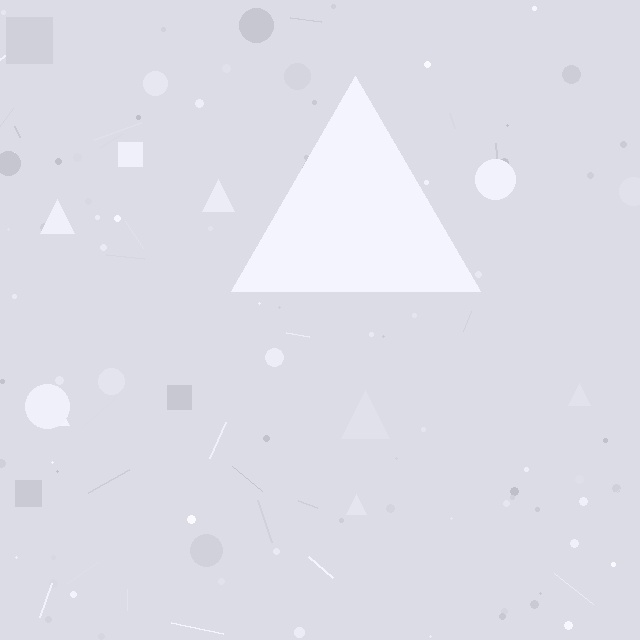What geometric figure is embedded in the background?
A triangle is embedded in the background.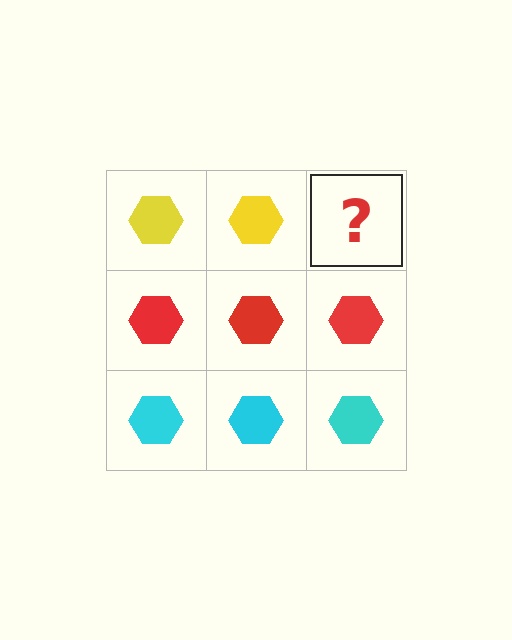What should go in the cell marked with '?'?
The missing cell should contain a yellow hexagon.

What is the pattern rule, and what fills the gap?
The rule is that each row has a consistent color. The gap should be filled with a yellow hexagon.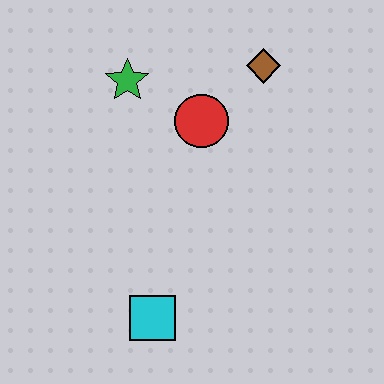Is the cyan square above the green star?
No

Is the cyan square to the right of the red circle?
No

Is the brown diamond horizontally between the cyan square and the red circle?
No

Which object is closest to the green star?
The red circle is closest to the green star.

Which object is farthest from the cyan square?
The brown diamond is farthest from the cyan square.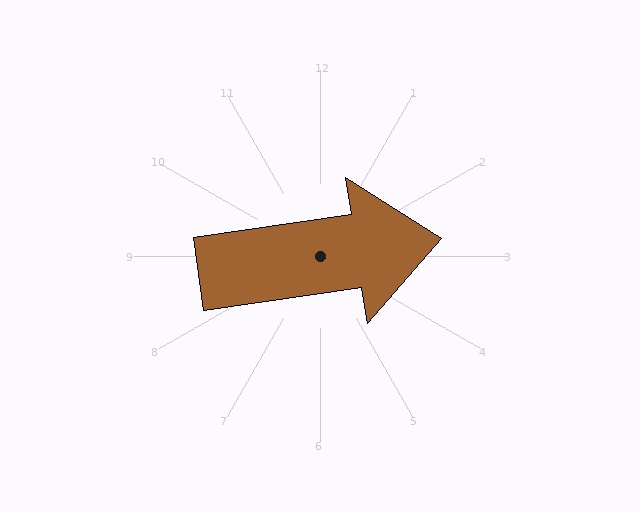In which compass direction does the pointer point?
East.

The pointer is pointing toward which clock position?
Roughly 3 o'clock.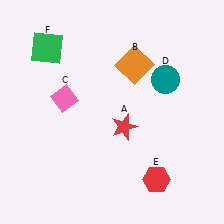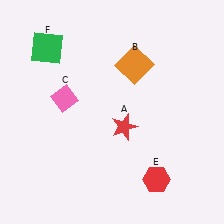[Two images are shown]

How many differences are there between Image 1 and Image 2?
There is 1 difference between the two images.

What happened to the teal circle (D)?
The teal circle (D) was removed in Image 2. It was in the top-right area of Image 1.